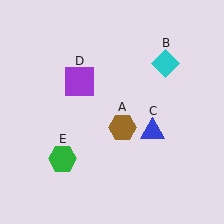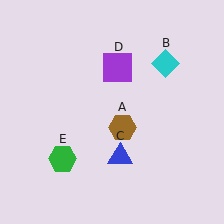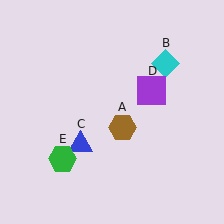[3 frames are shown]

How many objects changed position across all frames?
2 objects changed position: blue triangle (object C), purple square (object D).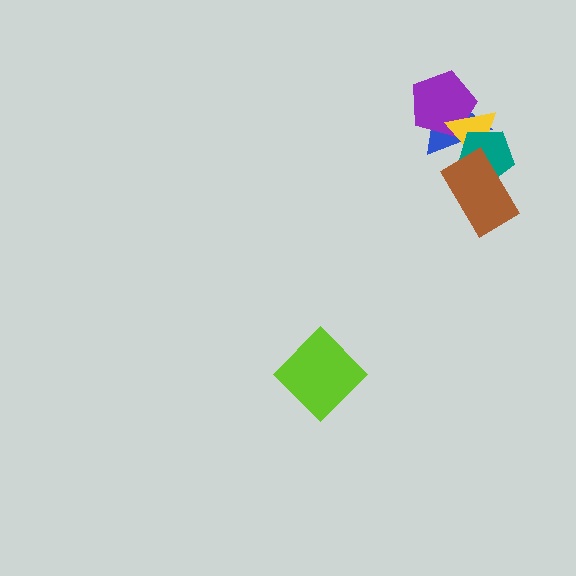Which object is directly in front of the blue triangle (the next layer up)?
The purple pentagon is directly in front of the blue triangle.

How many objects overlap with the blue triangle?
3 objects overlap with the blue triangle.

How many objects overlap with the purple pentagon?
2 objects overlap with the purple pentagon.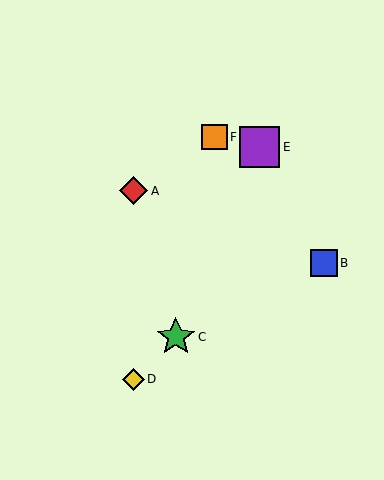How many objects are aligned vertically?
2 objects (A, D) are aligned vertically.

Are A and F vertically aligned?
No, A is at x≈133 and F is at x≈215.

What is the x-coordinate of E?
Object E is at x≈259.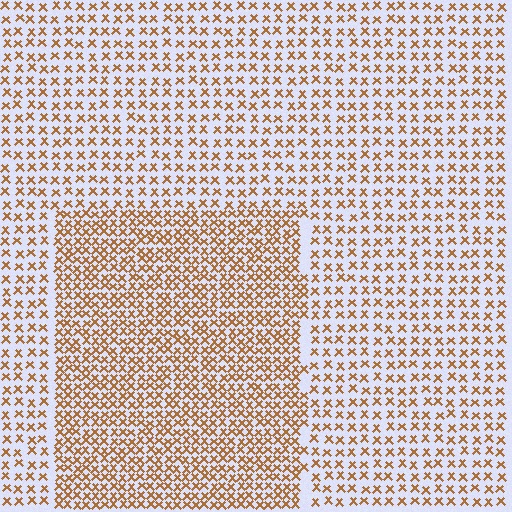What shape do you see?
I see a rectangle.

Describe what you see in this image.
The image contains small brown elements arranged at two different densities. A rectangle-shaped region is visible where the elements are more densely packed than the surrounding area.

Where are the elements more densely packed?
The elements are more densely packed inside the rectangle boundary.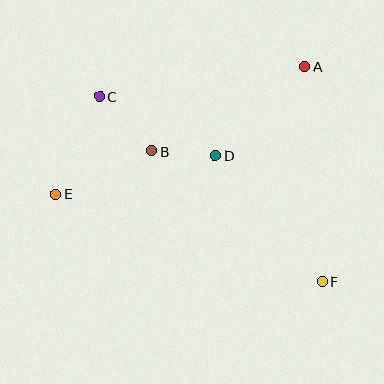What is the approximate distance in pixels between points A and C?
The distance between A and C is approximately 207 pixels.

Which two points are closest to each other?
Points B and D are closest to each other.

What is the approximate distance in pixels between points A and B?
The distance between A and B is approximately 175 pixels.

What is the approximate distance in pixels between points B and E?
The distance between B and E is approximately 105 pixels.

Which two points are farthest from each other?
Points C and F are farthest from each other.